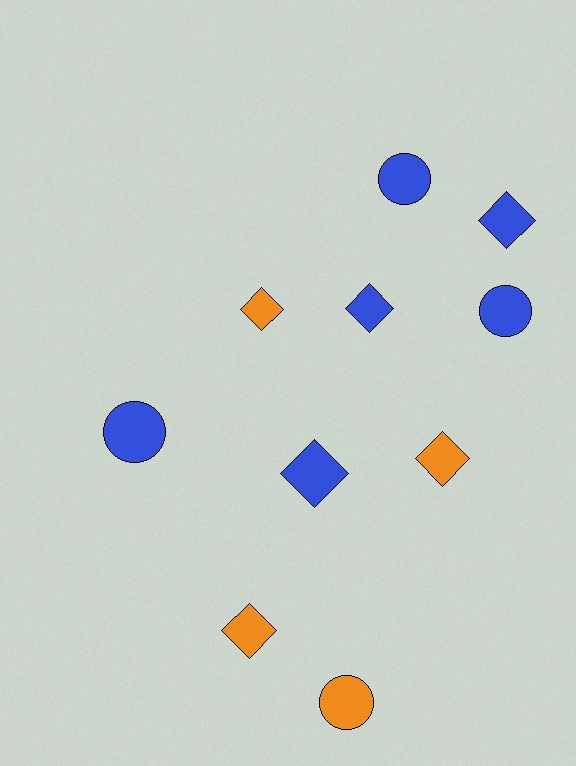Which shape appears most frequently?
Diamond, with 6 objects.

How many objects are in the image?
There are 10 objects.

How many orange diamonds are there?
There are 3 orange diamonds.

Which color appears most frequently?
Blue, with 6 objects.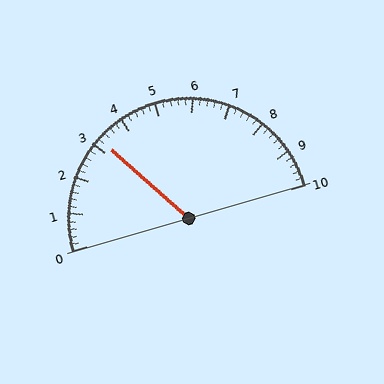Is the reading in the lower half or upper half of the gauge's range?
The reading is in the lower half of the range (0 to 10).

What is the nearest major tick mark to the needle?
The nearest major tick mark is 3.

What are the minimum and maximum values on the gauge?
The gauge ranges from 0 to 10.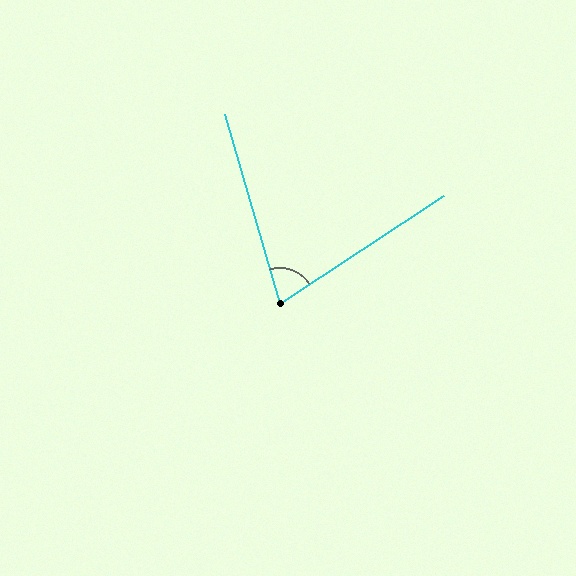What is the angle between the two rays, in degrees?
Approximately 73 degrees.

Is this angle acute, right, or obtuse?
It is acute.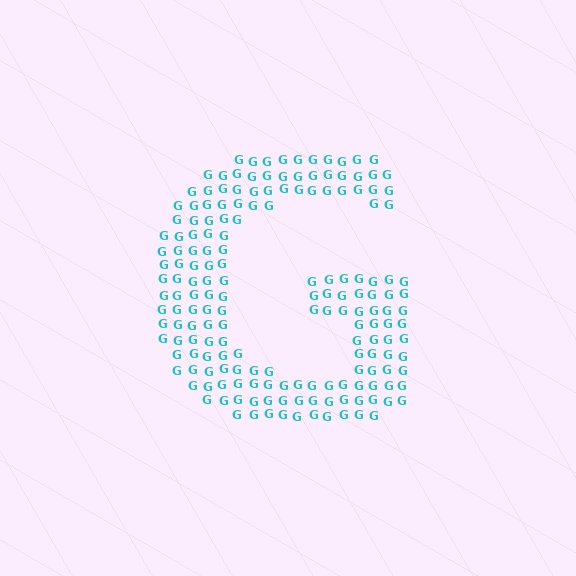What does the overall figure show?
The overall figure shows the letter G.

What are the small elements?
The small elements are letter G's.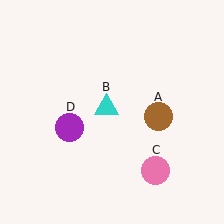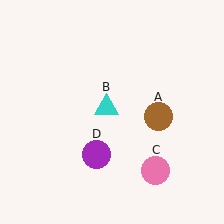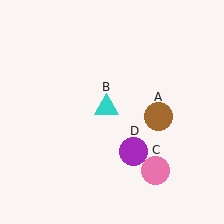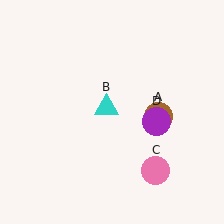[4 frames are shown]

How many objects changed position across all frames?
1 object changed position: purple circle (object D).